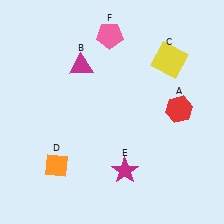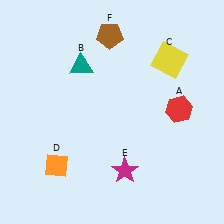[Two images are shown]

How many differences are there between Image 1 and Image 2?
There are 2 differences between the two images.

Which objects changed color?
B changed from magenta to teal. F changed from pink to brown.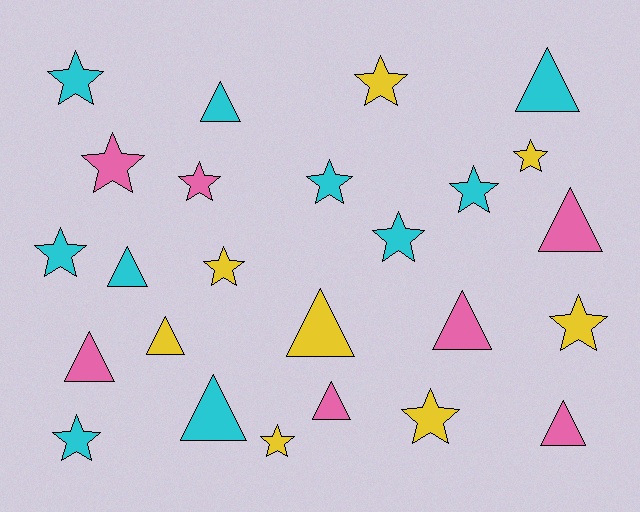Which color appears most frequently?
Cyan, with 10 objects.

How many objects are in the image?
There are 25 objects.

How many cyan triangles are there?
There are 4 cyan triangles.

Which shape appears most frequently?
Star, with 14 objects.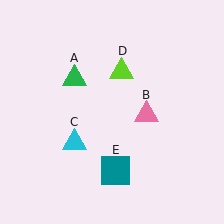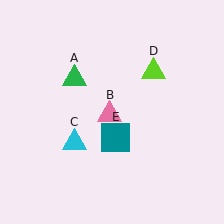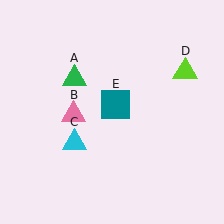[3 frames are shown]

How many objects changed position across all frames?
3 objects changed position: pink triangle (object B), lime triangle (object D), teal square (object E).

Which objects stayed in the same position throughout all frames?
Green triangle (object A) and cyan triangle (object C) remained stationary.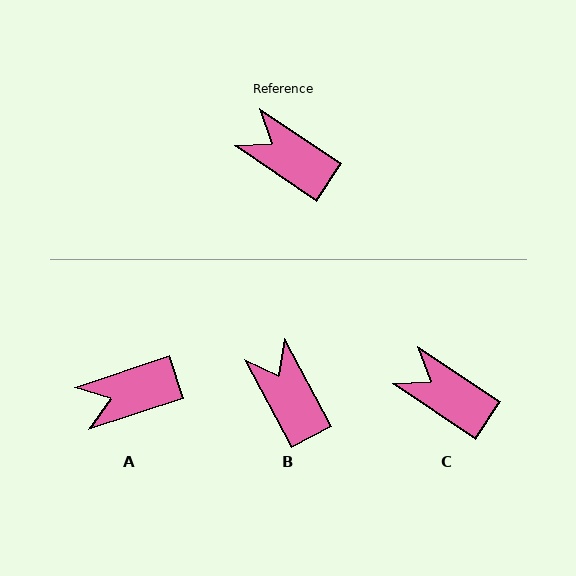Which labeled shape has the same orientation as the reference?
C.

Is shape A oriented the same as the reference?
No, it is off by about 52 degrees.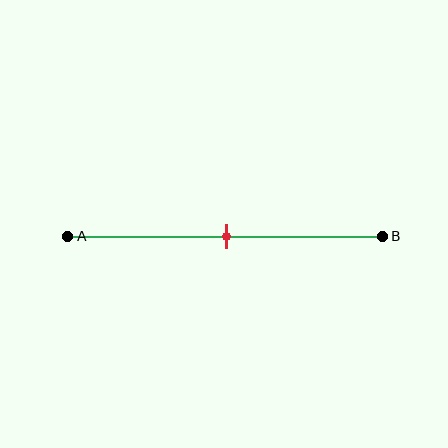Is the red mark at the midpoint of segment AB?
Yes, the mark is approximately at the midpoint.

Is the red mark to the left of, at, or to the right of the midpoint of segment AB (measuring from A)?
The red mark is approximately at the midpoint of segment AB.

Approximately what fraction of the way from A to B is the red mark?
The red mark is approximately 50% of the way from A to B.